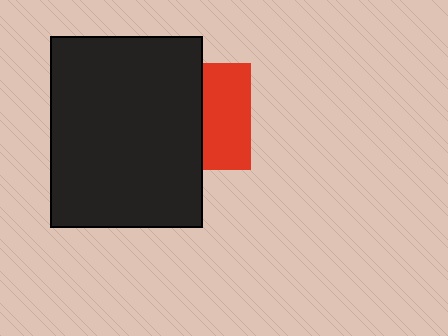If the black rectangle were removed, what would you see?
You would see the complete red square.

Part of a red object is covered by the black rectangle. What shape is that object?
It is a square.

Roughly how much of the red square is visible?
A small part of it is visible (roughly 44%).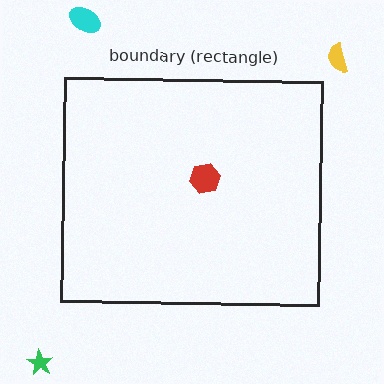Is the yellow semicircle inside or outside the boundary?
Outside.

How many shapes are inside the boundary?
1 inside, 3 outside.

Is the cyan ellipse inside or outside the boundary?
Outside.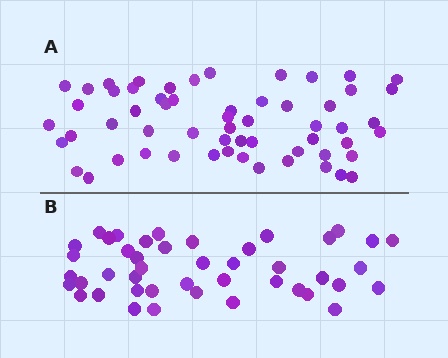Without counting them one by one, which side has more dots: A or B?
Region A (the top region) has more dots.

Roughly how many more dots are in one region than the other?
Region A has approximately 15 more dots than region B.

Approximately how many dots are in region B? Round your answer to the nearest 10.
About 40 dots. (The exact count is 44, which rounds to 40.)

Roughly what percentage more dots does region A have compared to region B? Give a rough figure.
About 30% more.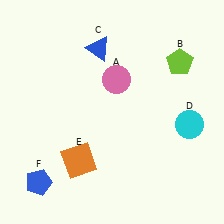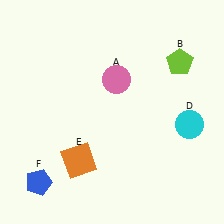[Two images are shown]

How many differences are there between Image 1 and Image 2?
There is 1 difference between the two images.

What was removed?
The blue triangle (C) was removed in Image 2.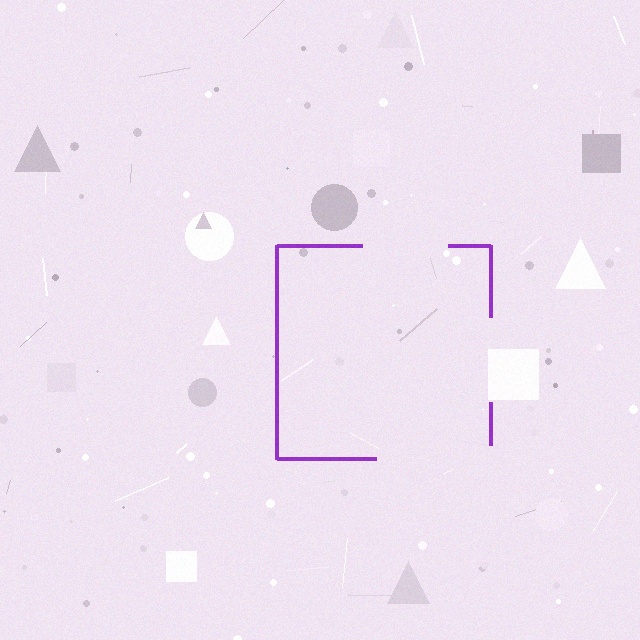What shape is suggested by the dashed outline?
The dashed outline suggests a square.